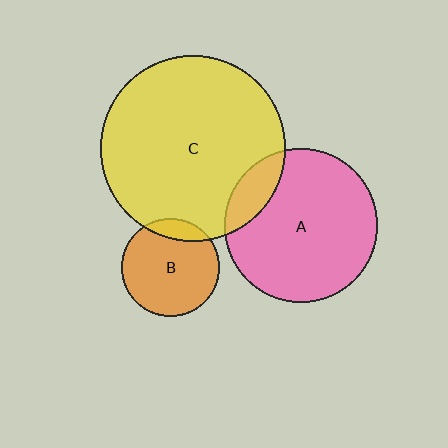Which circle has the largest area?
Circle C (yellow).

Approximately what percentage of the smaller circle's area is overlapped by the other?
Approximately 15%.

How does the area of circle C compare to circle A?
Approximately 1.5 times.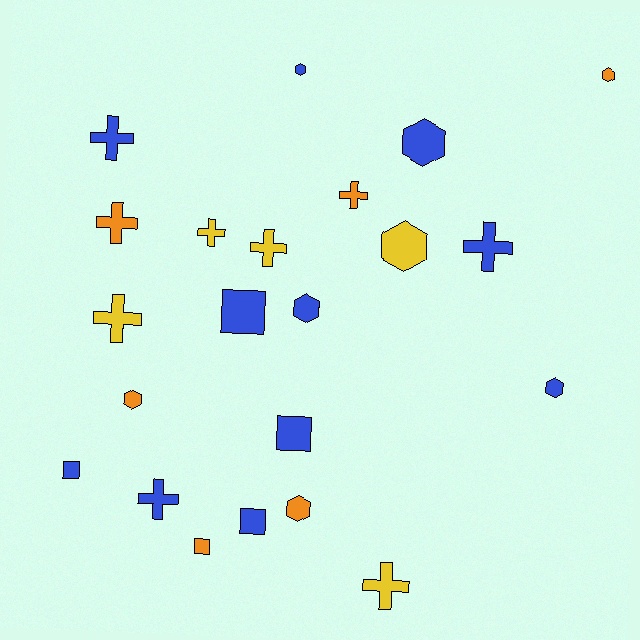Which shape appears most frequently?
Cross, with 9 objects.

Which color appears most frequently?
Blue, with 11 objects.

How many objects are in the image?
There are 22 objects.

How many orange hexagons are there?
There are 3 orange hexagons.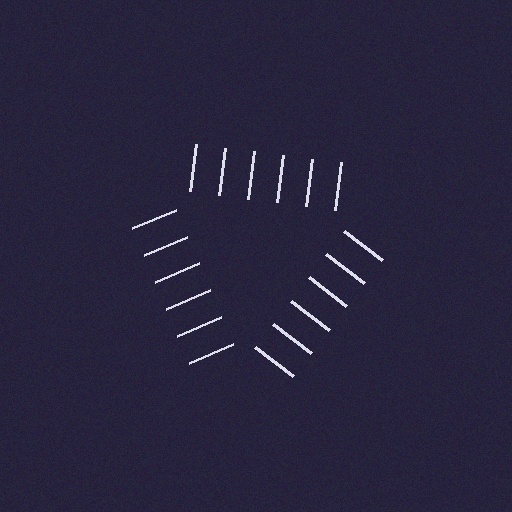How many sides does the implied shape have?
3 sides — the line-ends trace a triangle.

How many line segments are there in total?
18 — 6 along each of the 3 edges.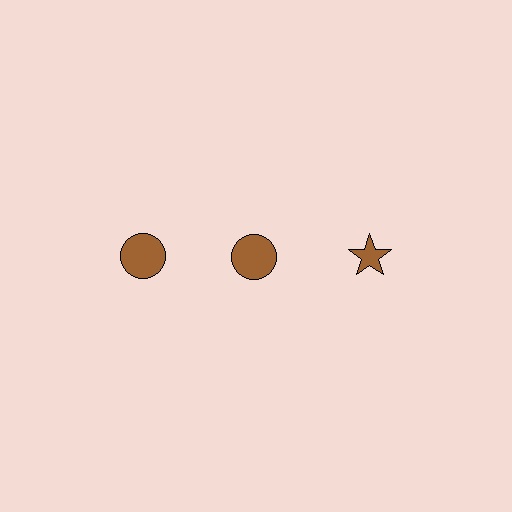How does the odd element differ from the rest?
It has a different shape: star instead of circle.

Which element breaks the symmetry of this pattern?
The brown star in the top row, center column breaks the symmetry. All other shapes are brown circles.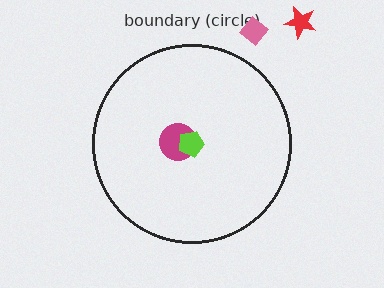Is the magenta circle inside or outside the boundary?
Inside.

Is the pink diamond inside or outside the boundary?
Outside.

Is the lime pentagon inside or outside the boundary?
Inside.